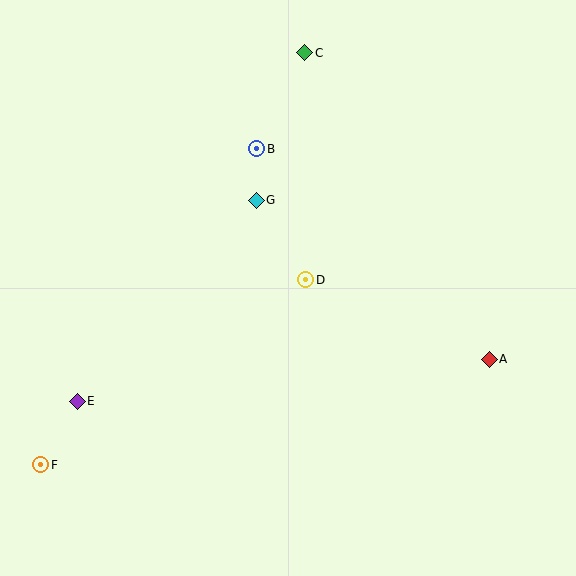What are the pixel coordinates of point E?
Point E is at (77, 401).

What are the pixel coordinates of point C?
Point C is at (305, 53).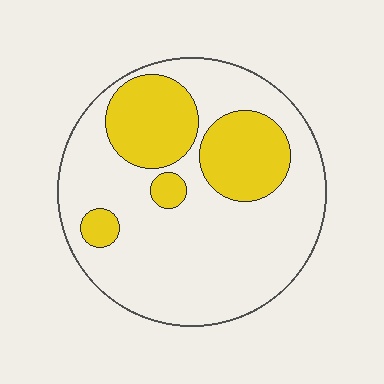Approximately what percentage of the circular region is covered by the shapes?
Approximately 30%.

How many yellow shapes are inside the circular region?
4.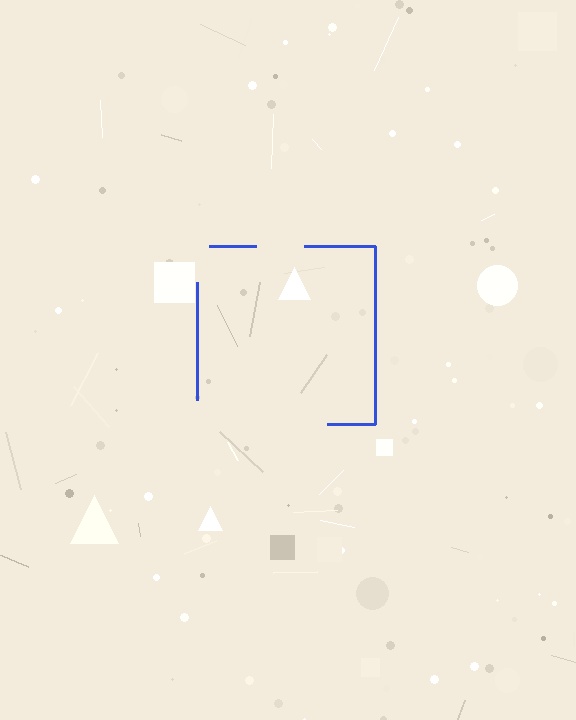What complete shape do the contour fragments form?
The contour fragments form a square.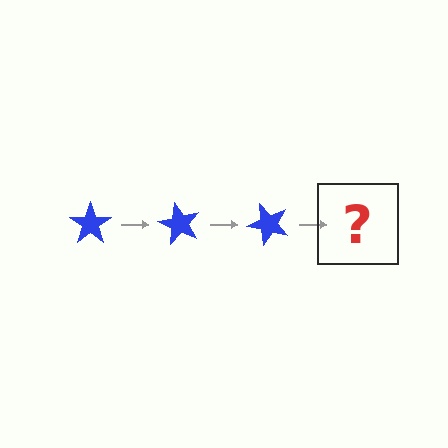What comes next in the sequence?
The next element should be a blue star rotated 180 degrees.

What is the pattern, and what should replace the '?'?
The pattern is that the star rotates 60 degrees each step. The '?' should be a blue star rotated 180 degrees.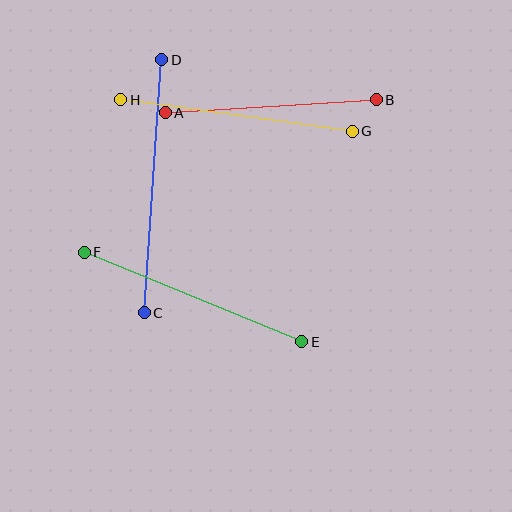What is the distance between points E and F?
The distance is approximately 235 pixels.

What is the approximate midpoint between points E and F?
The midpoint is at approximately (193, 297) pixels.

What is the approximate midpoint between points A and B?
The midpoint is at approximately (271, 106) pixels.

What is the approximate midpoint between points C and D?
The midpoint is at approximately (153, 186) pixels.